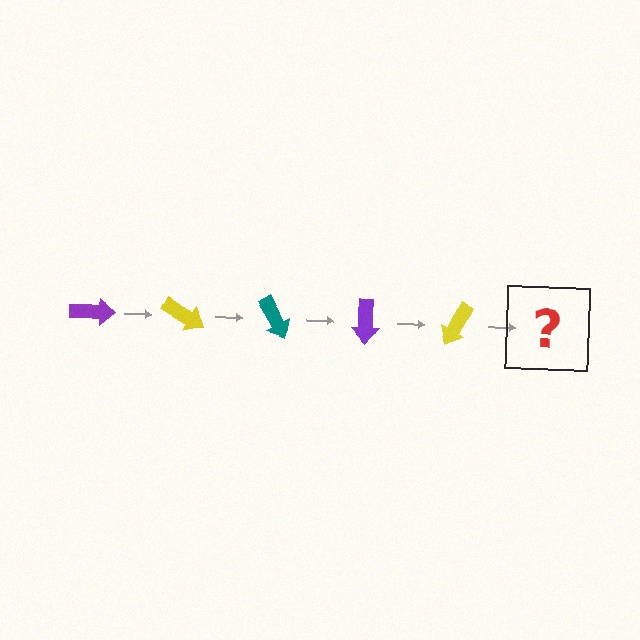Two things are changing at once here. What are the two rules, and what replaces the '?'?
The two rules are that it rotates 30 degrees each step and the color cycles through purple, yellow, and teal. The '?' should be a teal arrow, rotated 150 degrees from the start.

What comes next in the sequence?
The next element should be a teal arrow, rotated 150 degrees from the start.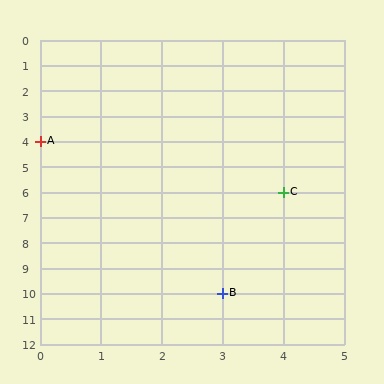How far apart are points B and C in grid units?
Points B and C are 1 column and 4 rows apart (about 4.1 grid units diagonally).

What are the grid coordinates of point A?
Point A is at grid coordinates (0, 4).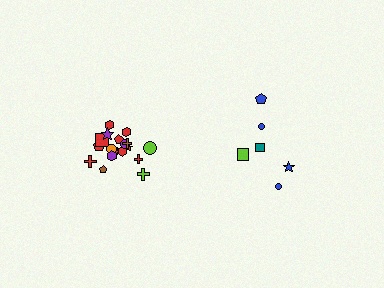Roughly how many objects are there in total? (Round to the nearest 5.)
Roughly 25 objects in total.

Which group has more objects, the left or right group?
The left group.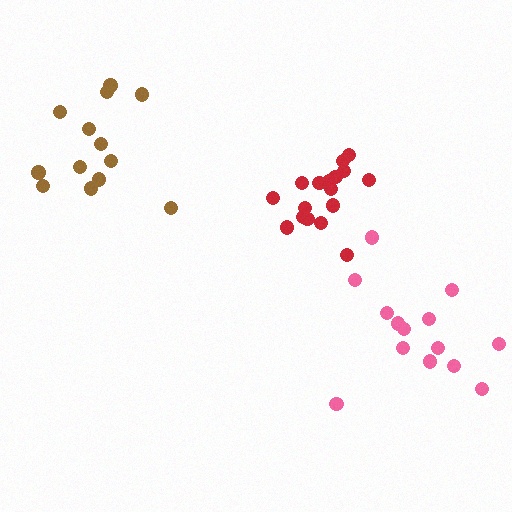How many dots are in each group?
Group 1: 13 dots, Group 2: 14 dots, Group 3: 17 dots (44 total).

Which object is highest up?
The brown cluster is topmost.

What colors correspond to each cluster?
The clusters are colored: brown, pink, red.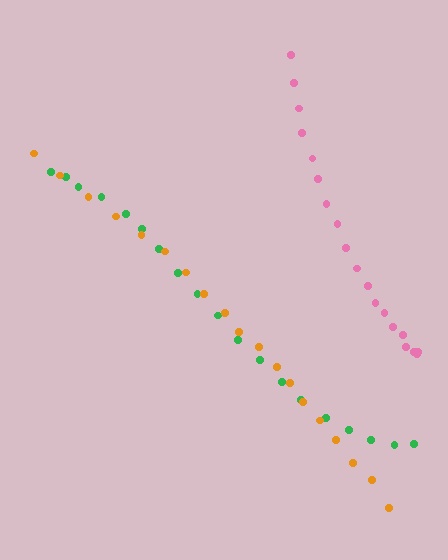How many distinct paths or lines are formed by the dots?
There are 3 distinct paths.